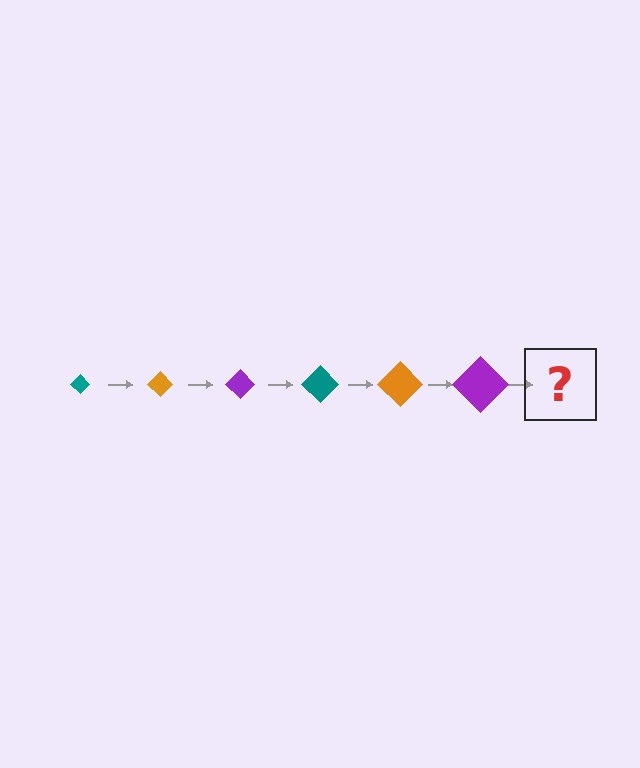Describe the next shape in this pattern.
It should be a teal diamond, larger than the previous one.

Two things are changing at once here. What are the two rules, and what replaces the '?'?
The two rules are that the diamond grows larger each step and the color cycles through teal, orange, and purple. The '?' should be a teal diamond, larger than the previous one.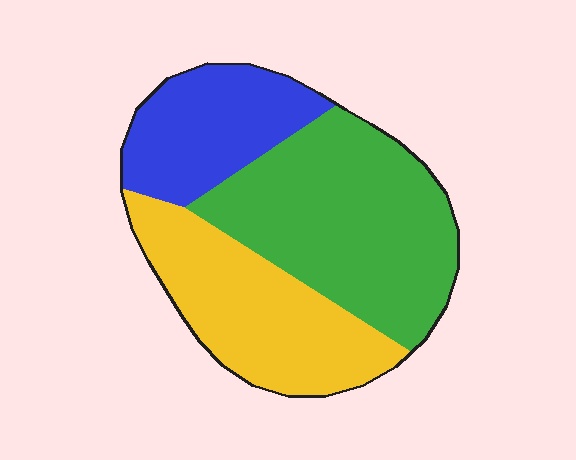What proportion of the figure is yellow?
Yellow takes up about one third (1/3) of the figure.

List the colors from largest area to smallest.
From largest to smallest: green, yellow, blue.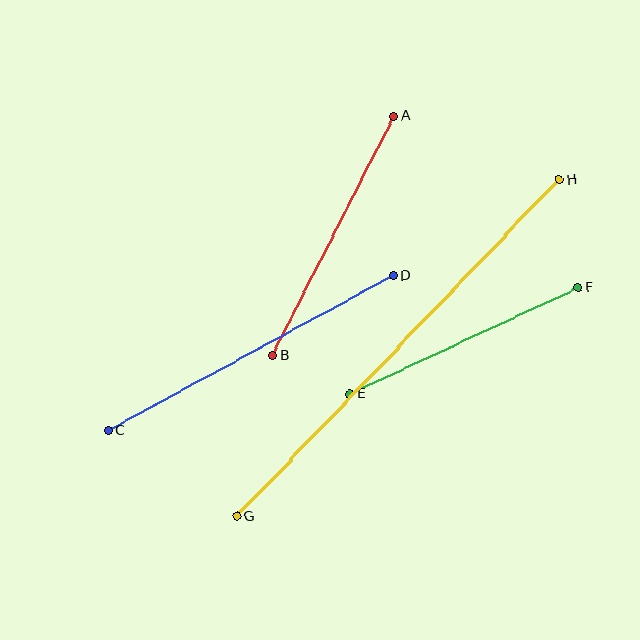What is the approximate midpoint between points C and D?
The midpoint is at approximately (251, 353) pixels.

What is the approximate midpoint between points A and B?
The midpoint is at approximately (333, 236) pixels.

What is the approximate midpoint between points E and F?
The midpoint is at approximately (464, 341) pixels.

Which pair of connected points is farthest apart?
Points G and H are farthest apart.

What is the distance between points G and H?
The distance is approximately 466 pixels.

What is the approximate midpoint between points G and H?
The midpoint is at approximately (398, 348) pixels.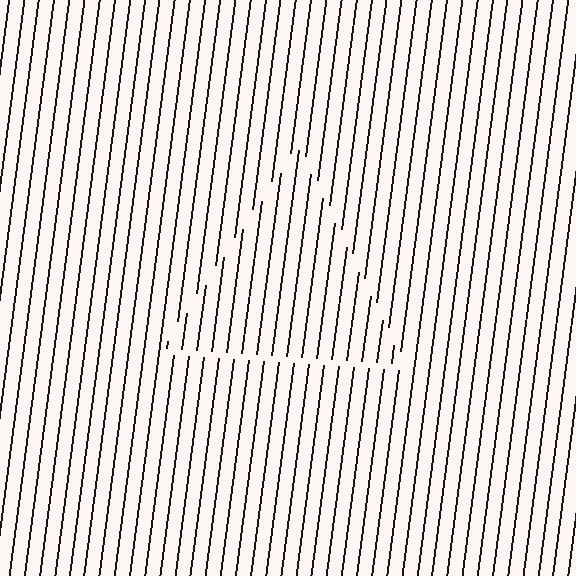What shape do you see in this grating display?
An illusory triangle. The interior of the shape contains the same grating, shifted by half a period — the contour is defined by the phase discontinuity where line-ends from the inner and outer gratings abut.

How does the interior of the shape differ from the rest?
The interior of the shape contains the same grating, shifted by half a period — the contour is defined by the phase discontinuity where line-ends from the inner and outer gratings abut.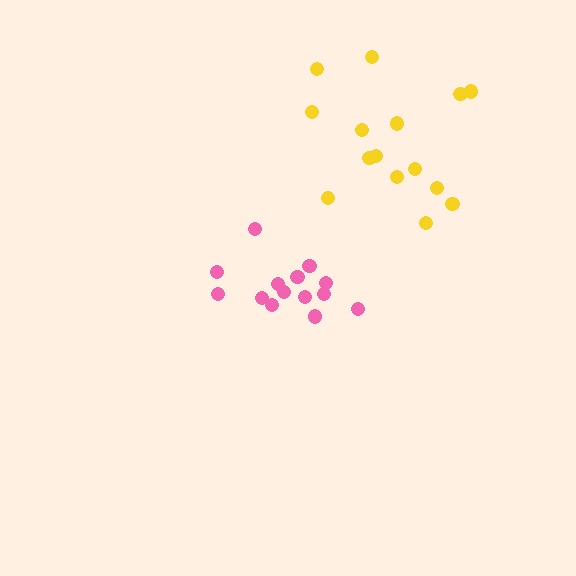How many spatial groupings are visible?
There are 2 spatial groupings.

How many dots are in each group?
Group 1: 15 dots, Group 2: 14 dots (29 total).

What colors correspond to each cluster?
The clusters are colored: yellow, pink.